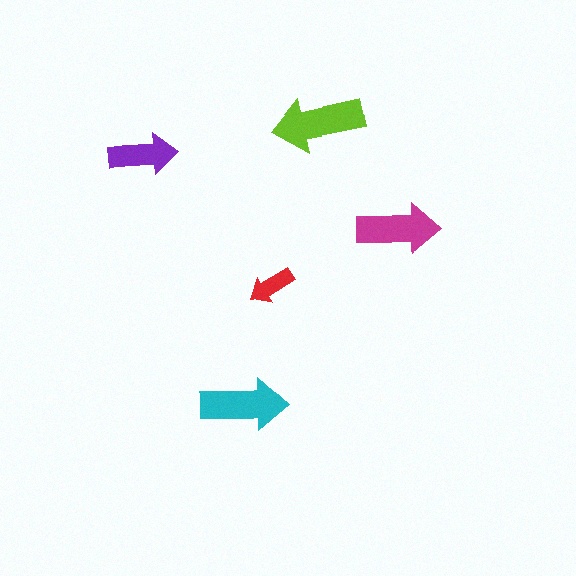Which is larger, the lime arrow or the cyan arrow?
The lime one.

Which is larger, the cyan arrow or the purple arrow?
The cyan one.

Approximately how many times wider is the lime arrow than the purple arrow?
About 1.5 times wider.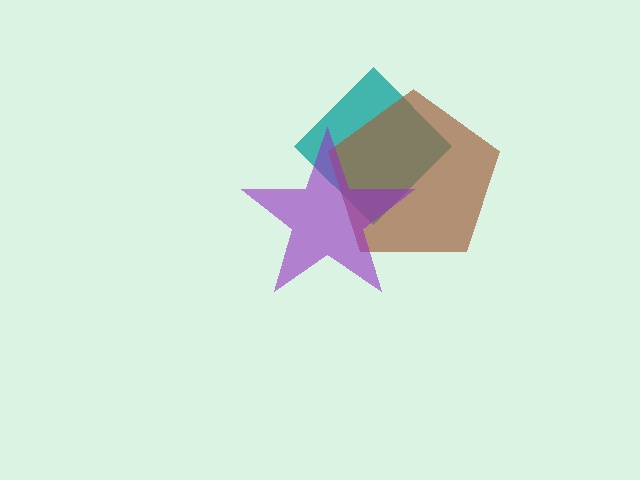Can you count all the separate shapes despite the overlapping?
Yes, there are 3 separate shapes.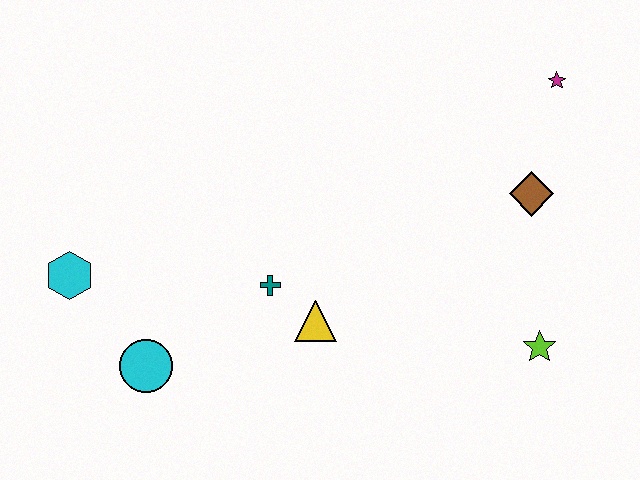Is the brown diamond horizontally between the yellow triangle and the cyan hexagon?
No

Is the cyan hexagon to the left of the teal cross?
Yes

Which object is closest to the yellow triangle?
The teal cross is closest to the yellow triangle.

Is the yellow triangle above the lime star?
Yes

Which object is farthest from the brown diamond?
The cyan hexagon is farthest from the brown diamond.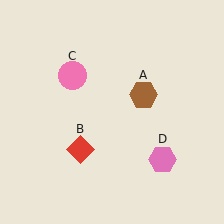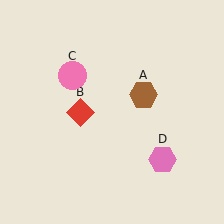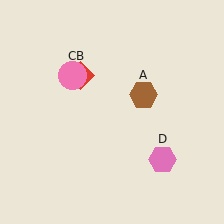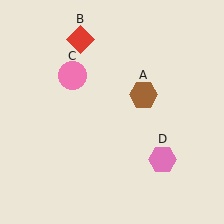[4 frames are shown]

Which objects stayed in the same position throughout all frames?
Brown hexagon (object A) and pink circle (object C) and pink hexagon (object D) remained stationary.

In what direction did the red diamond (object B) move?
The red diamond (object B) moved up.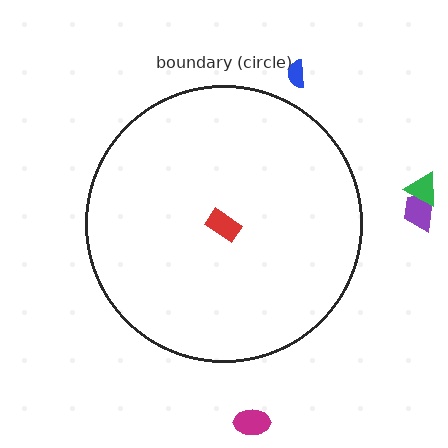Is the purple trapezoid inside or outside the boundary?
Outside.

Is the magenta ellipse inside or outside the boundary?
Outside.